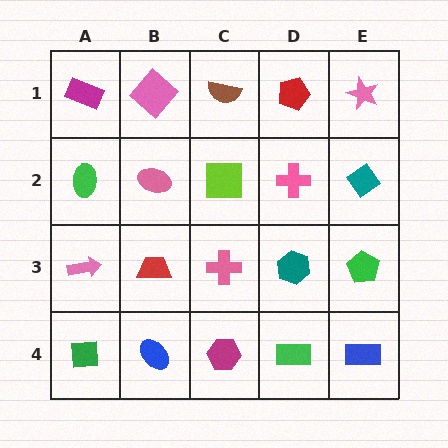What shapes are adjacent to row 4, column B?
A red trapezoid (row 3, column B), a green square (row 4, column A), a magenta hexagon (row 4, column C).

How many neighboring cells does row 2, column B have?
4.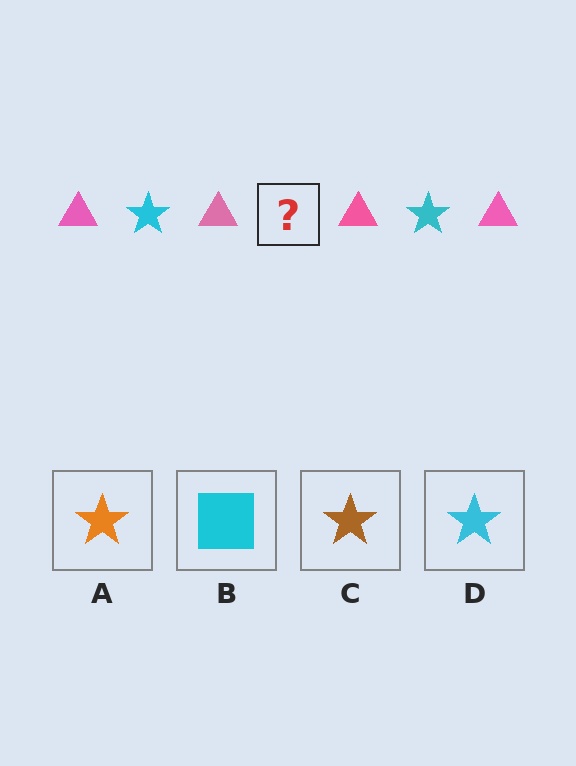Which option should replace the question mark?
Option D.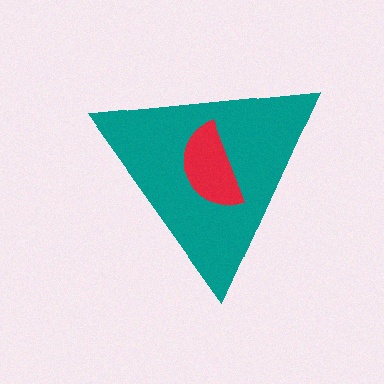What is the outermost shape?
The teal triangle.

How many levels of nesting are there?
2.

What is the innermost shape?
The red semicircle.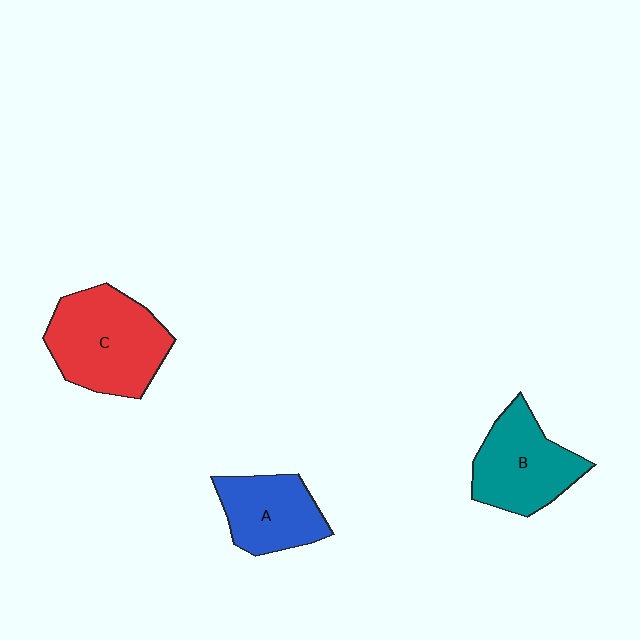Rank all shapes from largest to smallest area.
From largest to smallest: C (red), B (teal), A (blue).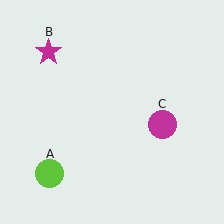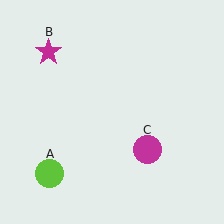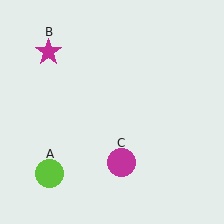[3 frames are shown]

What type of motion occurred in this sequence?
The magenta circle (object C) rotated clockwise around the center of the scene.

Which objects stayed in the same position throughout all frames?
Lime circle (object A) and magenta star (object B) remained stationary.